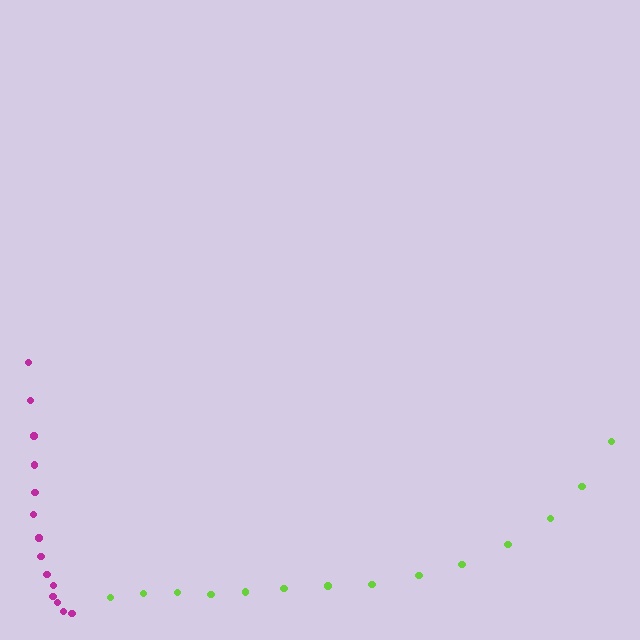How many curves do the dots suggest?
There are 2 distinct paths.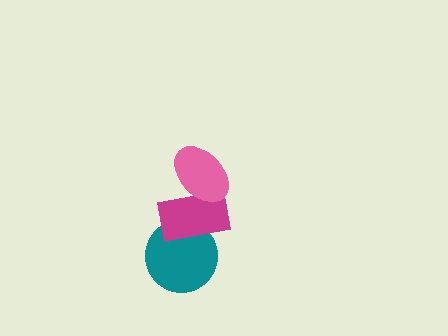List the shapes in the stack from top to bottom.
From top to bottom: the pink ellipse, the magenta rectangle, the teal circle.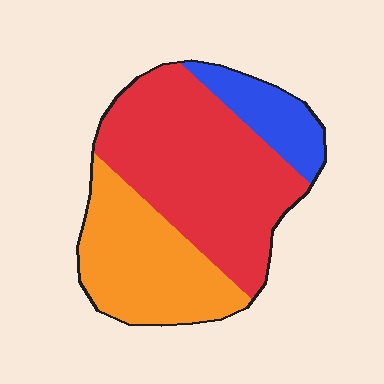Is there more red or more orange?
Red.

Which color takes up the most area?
Red, at roughly 55%.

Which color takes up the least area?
Blue, at roughly 15%.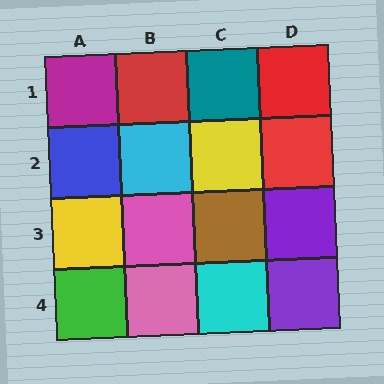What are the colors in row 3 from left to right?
Yellow, pink, brown, purple.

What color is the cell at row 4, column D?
Purple.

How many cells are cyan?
2 cells are cyan.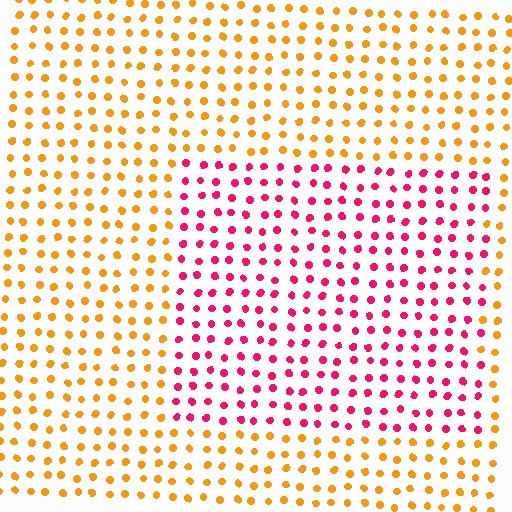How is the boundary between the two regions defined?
The boundary is defined purely by a slight shift in hue (about 62 degrees). Spacing, size, and orientation are identical on both sides.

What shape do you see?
I see a rectangle.